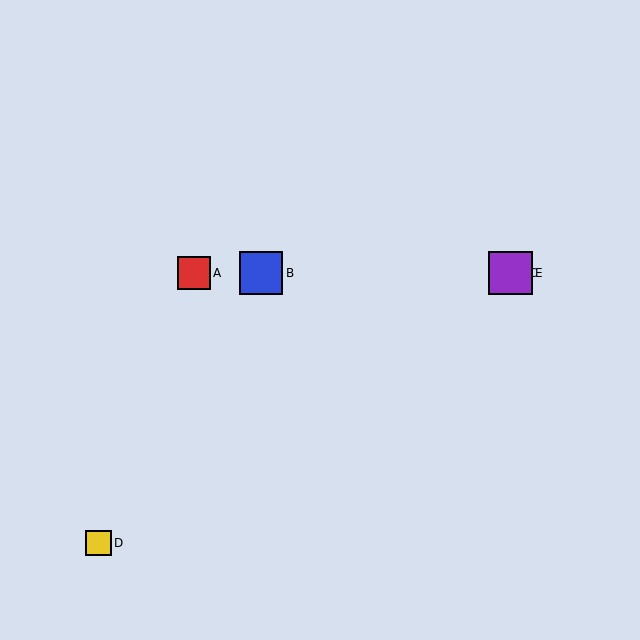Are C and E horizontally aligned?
Yes, both are at y≈273.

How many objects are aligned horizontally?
4 objects (A, B, C, E) are aligned horizontally.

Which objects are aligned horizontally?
Objects A, B, C, E are aligned horizontally.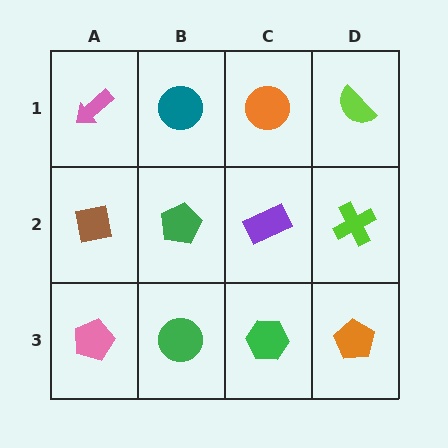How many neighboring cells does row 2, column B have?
4.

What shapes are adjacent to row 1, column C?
A purple rectangle (row 2, column C), a teal circle (row 1, column B), a lime semicircle (row 1, column D).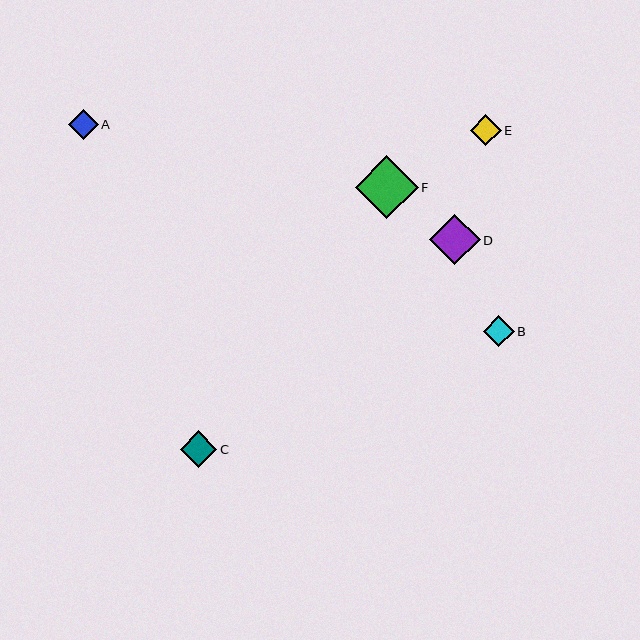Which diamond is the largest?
Diamond F is the largest with a size of approximately 63 pixels.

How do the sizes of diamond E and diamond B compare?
Diamond E and diamond B are approximately the same size.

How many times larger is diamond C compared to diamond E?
Diamond C is approximately 1.2 times the size of diamond E.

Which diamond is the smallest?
Diamond A is the smallest with a size of approximately 29 pixels.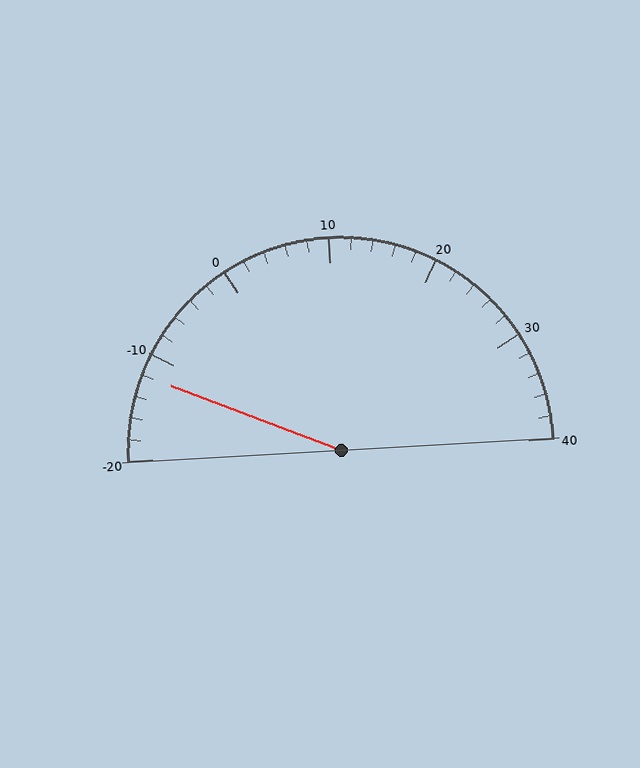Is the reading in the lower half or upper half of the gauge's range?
The reading is in the lower half of the range (-20 to 40).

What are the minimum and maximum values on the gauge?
The gauge ranges from -20 to 40.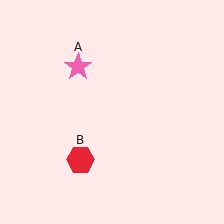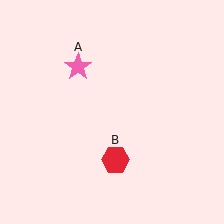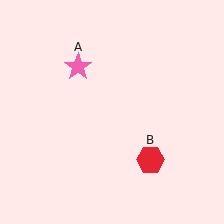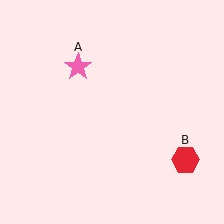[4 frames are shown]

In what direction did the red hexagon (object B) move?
The red hexagon (object B) moved right.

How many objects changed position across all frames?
1 object changed position: red hexagon (object B).